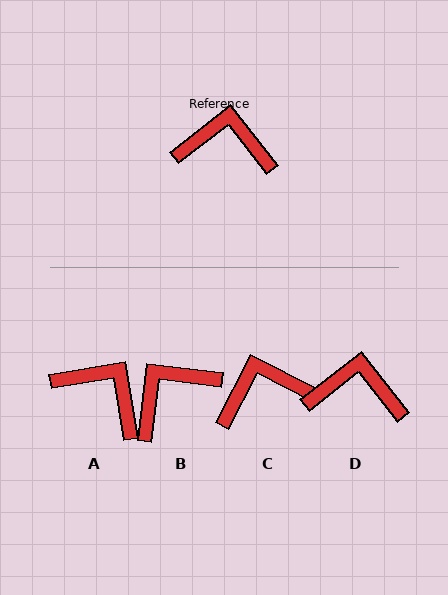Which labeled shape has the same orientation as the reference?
D.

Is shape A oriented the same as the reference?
No, it is off by about 29 degrees.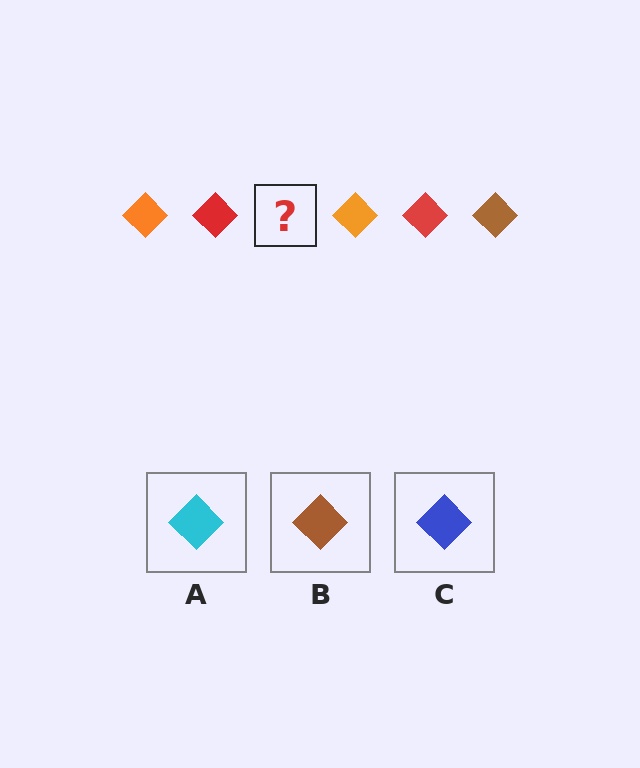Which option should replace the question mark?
Option B.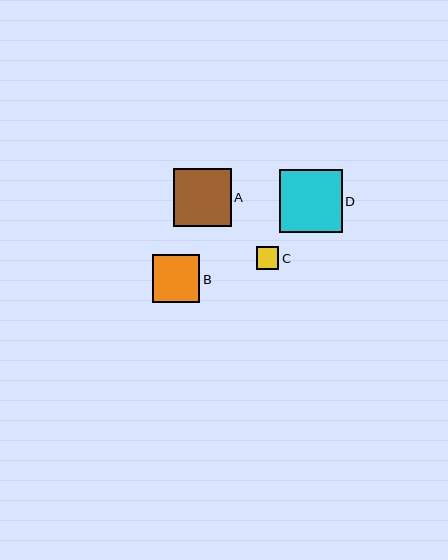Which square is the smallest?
Square C is the smallest with a size of approximately 22 pixels.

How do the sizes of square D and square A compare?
Square D and square A are approximately the same size.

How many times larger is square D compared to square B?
Square D is approximately 1.3 times the size of square B.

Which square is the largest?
Square D is the largest with a size of approximately 63 pixels.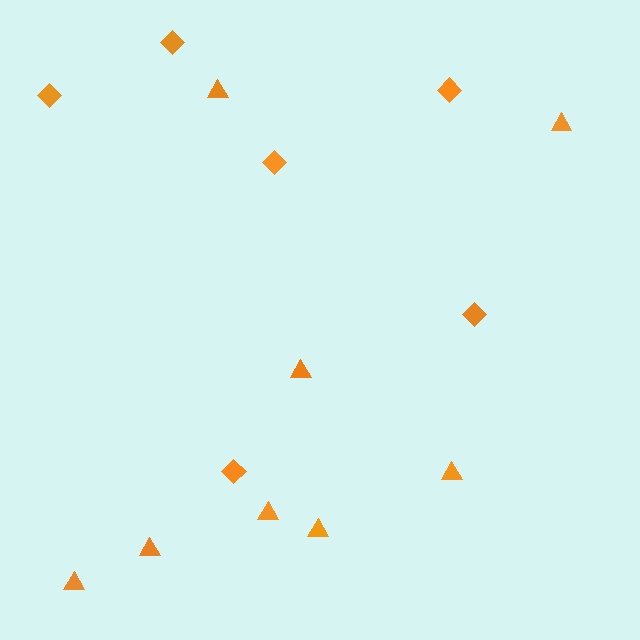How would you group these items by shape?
There are 2 groups: one group of triangles (8) and one group of diamonds (6).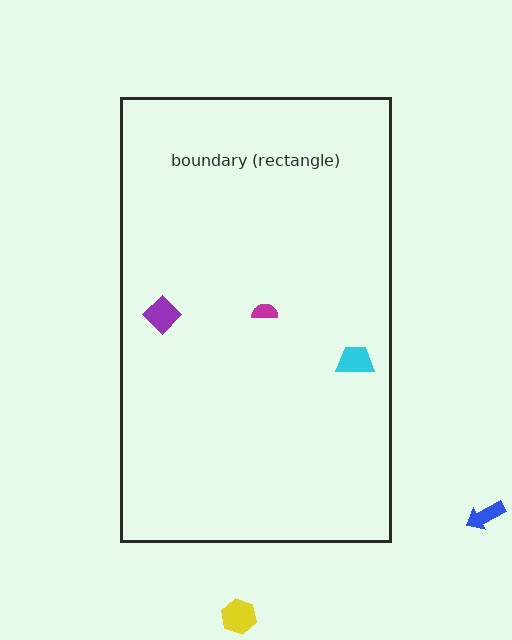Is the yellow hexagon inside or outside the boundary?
Outside.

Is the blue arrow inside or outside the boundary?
Outside.